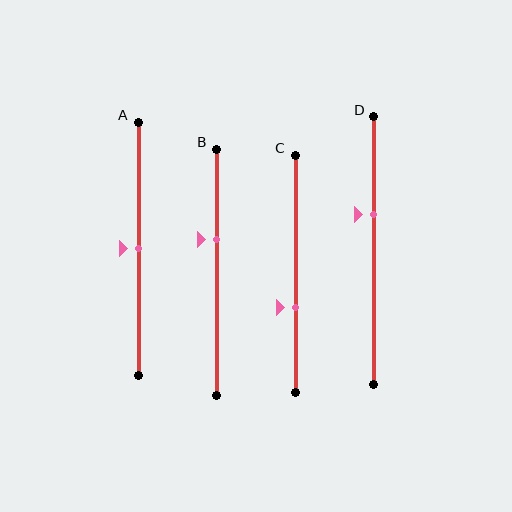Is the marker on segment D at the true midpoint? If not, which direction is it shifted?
No, the marker on segment D is shifted upward by about 14% of the segment length.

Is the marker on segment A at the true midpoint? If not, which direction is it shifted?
Yes, the marker on segment A is at the true midpoint.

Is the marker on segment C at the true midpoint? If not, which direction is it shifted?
No, the marker on segment C is shifted downward by about 14% of the segment length.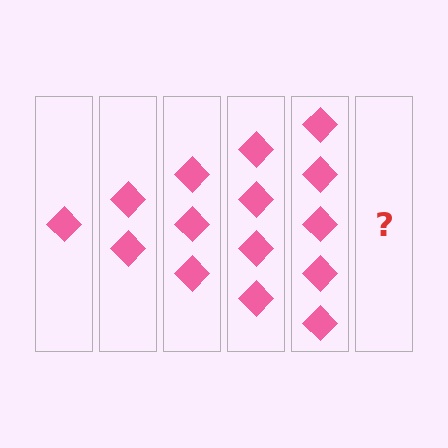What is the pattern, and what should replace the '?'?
The pattern is that each step adds one more diamond. The '?' should be 6 diamonds.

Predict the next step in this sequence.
The next step is 6 diamonds.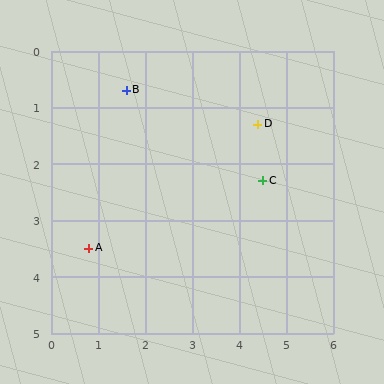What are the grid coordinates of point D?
Point D is at approximately (4.4, 1.3).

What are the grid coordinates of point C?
Point C is at approximately (4.5, 2.3).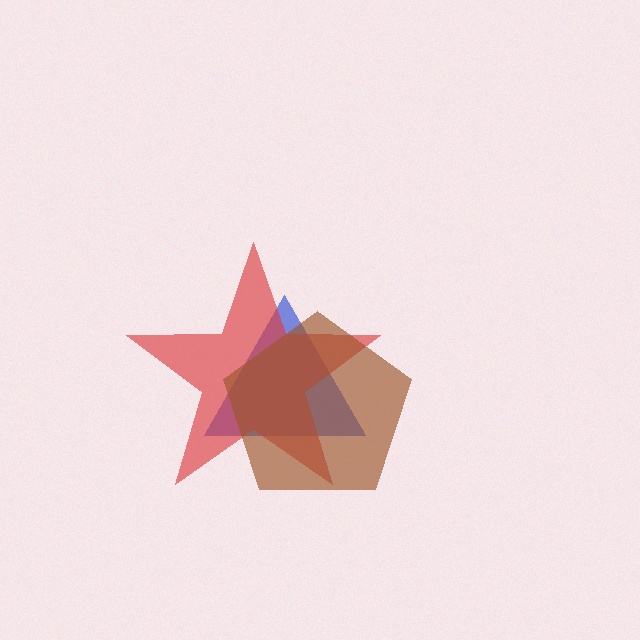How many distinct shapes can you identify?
There are 3 distinct shapes: a blue triangle, a red star, a brown pentagon.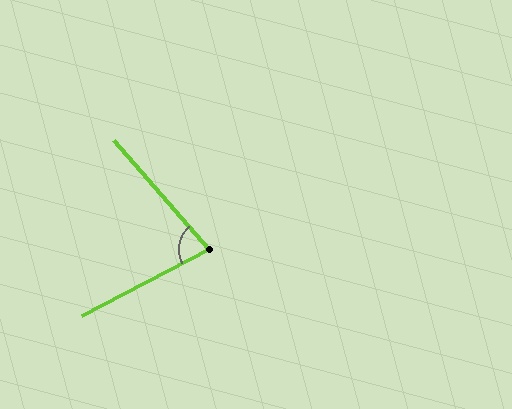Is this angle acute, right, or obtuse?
It is acute.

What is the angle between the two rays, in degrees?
Approximately 76 degrees.